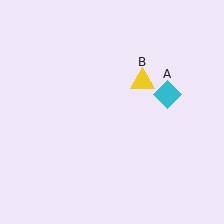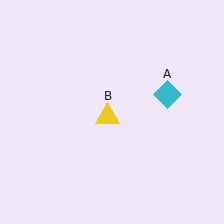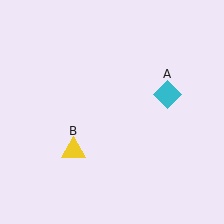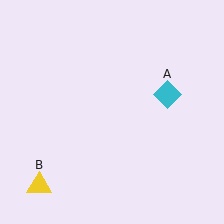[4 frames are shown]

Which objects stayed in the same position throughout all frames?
Cyan diamond (object A) remained stationary.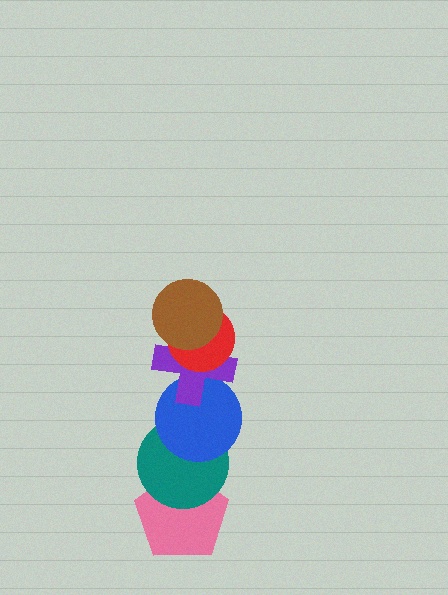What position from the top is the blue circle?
The blue circle is 4th from the top.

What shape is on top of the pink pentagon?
The teal circle is on top of the pink pentagon.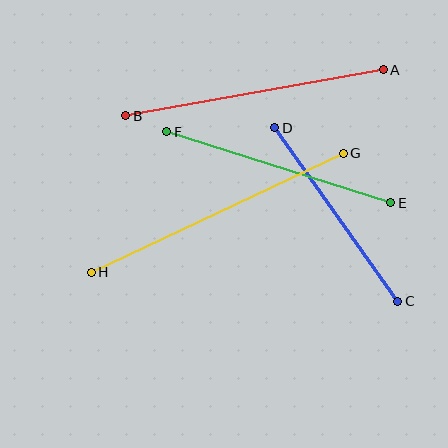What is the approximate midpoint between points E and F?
The midpoint is at approximately (279, 167) pixels.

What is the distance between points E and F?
The distance is approximately 235 pixels.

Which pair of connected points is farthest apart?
Points G and H are farthest apart.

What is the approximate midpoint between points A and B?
The midpoint is at approximately (254, 93) pixels.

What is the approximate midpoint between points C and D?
The midpoint is at approximately (336, 215) pixels.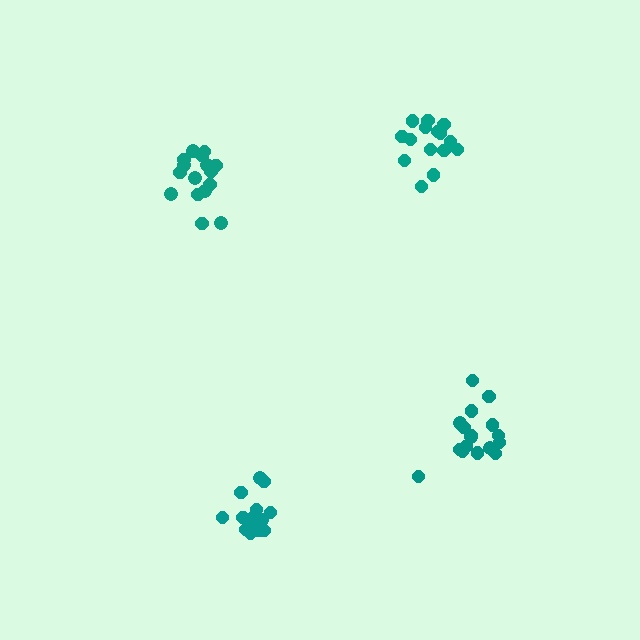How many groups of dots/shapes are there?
There are 4 groups.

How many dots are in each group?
Group 1: 17 dots, Group 2: 16 dots, Group 3: 15 dots, Group 4: 16 dots (64 total).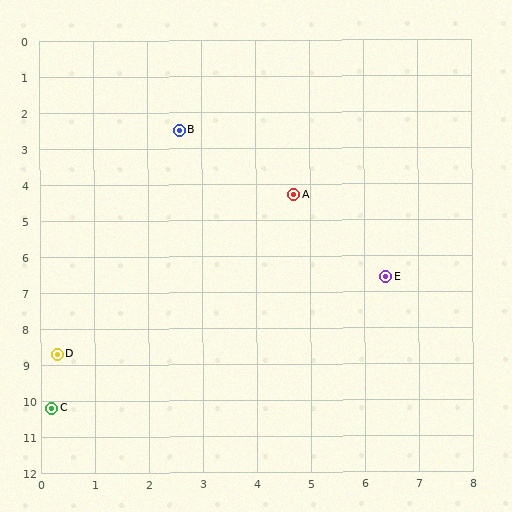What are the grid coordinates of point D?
Point D is at approximately (0.3, 8.7).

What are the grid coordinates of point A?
Point A is at approximately (4.7, 4.3).